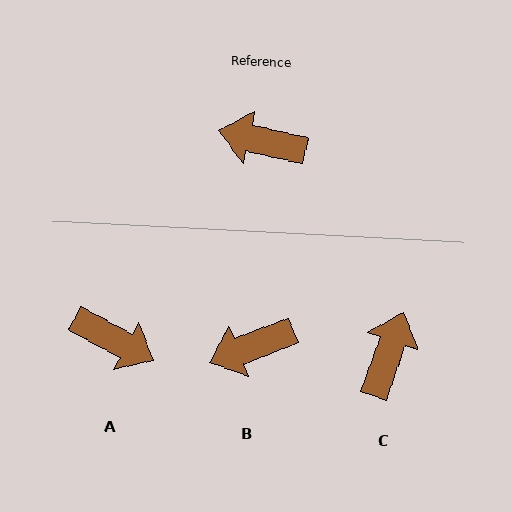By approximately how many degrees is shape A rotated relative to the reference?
Approximately 165 degrees counter-clockwise.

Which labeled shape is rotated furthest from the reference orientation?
A, about 165 degrees away.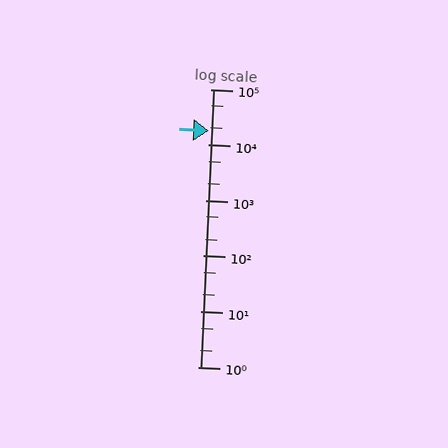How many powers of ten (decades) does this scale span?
The scale spans 5 decades, from 1 to 100000.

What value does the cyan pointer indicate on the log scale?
The pointer indicates approximately 18000.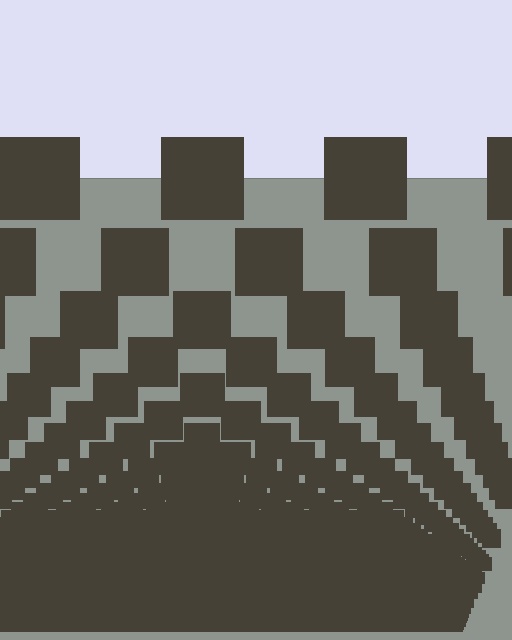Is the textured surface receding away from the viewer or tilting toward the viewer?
The surface appears to tilt toward the viewer. Texture elements get larger and sparser toward the top.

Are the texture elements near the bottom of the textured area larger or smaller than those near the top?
Smaller. The gradient is inverted — elements near the bottom are smaller and denser.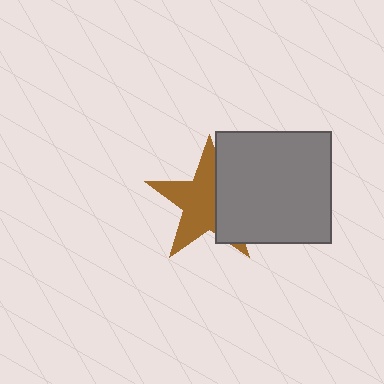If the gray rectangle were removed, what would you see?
You would see the complete brown star.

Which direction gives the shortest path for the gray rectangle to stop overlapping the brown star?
Moving right gives the shortest separation.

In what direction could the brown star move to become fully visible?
The brown star could move left. That would shift it out from behind the gray rectangle entirely.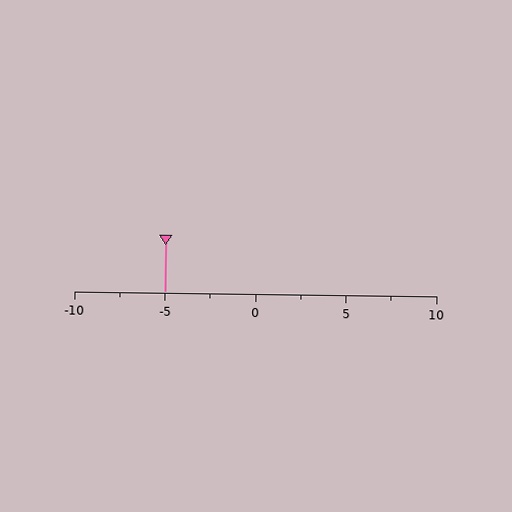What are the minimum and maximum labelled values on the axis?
The axis runs from -10 to 10.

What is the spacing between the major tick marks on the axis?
The major ticks are spaced 5 apart.